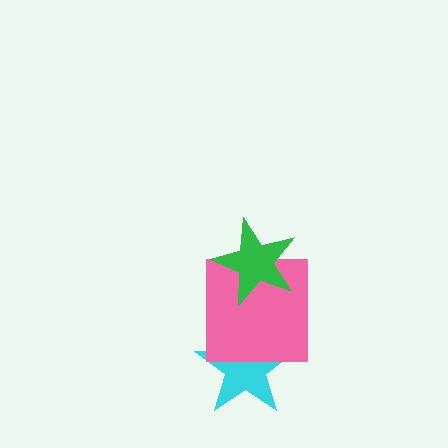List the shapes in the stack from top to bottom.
From top to bottom: the green star, the pink square, the cyan star.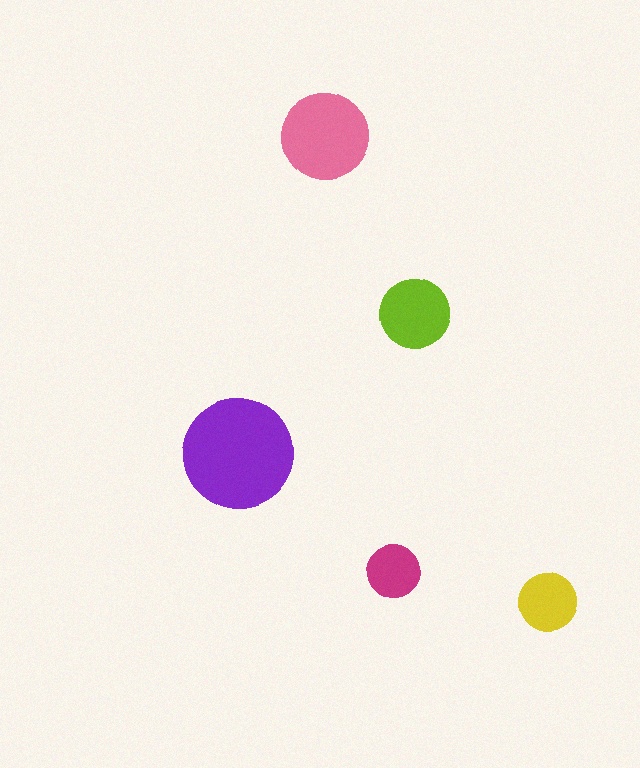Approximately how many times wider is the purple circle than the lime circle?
About 1.5 times wider.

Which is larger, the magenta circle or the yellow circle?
The yellow one.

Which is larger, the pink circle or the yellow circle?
The pink one.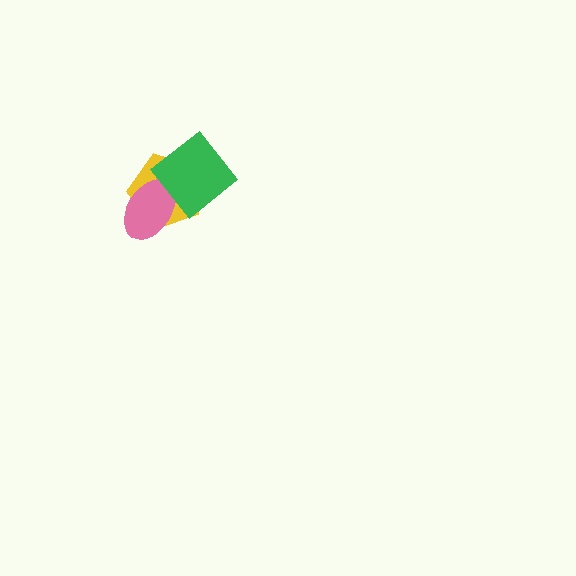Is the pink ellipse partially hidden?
Yes, it is partially covered by another shape.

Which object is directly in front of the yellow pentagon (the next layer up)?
The pink ellipse is directly in front of the yellow pentagon.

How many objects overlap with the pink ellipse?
2 objects overlap with the pink ellipse.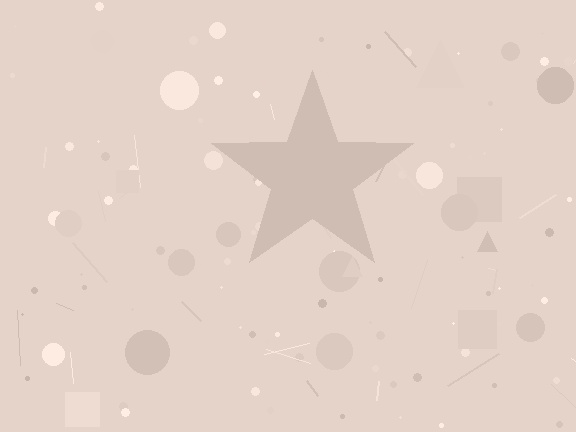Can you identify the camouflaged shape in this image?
The camouflaged shape is a star.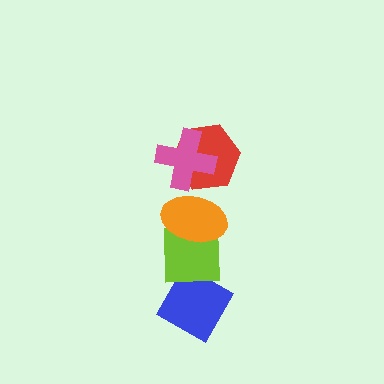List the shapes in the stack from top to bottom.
From top to bottom: the pink cross, the red hexagon, the orange ellipse, the lime square, the blue diamond.